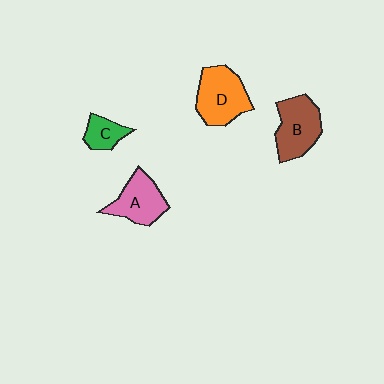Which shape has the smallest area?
Shape C (green).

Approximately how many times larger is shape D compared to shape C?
Approximately 2.2 times.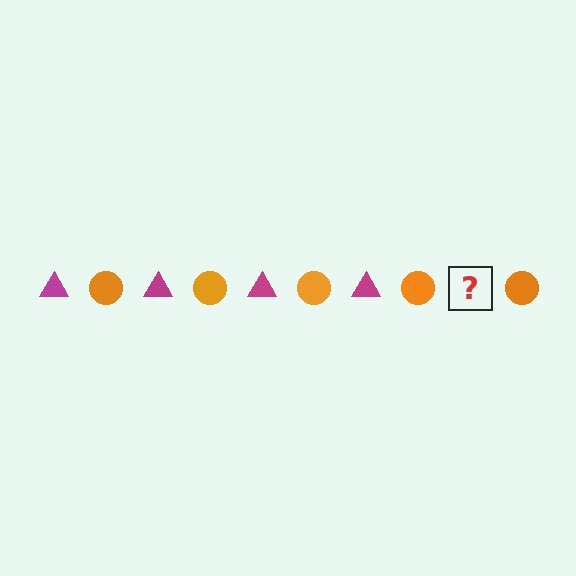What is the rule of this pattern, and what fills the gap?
The rule is that the pattern alternates between magenta triangle and orange circle. The gap should be filled with a magenta triangle.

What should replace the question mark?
The question mark should be replaced with a magenta triangle.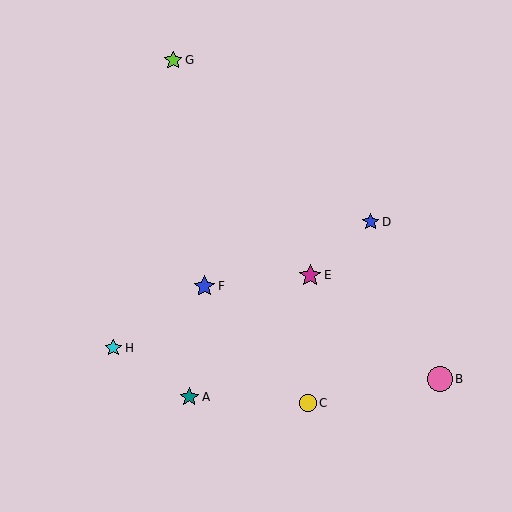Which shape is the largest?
The pink circle (labeled B) is the largest.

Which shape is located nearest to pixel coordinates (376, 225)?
The blue star (labeled D) at (371, 222) is nearest to that location.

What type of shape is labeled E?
Shape E is a magenta star.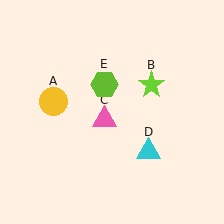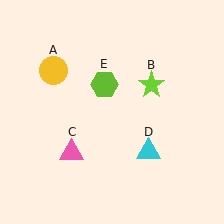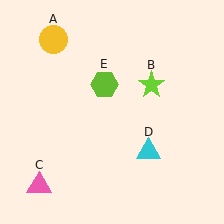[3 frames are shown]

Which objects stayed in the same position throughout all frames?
Lime star (object B) and cyan triangle (object D) and lime hexagon (object E) remained stationary.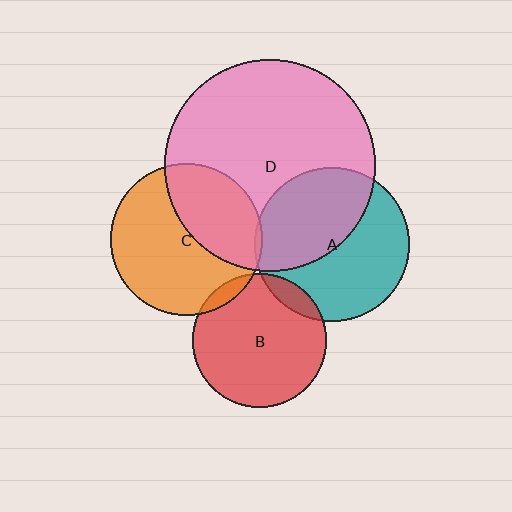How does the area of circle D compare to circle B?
Approximately 2.5 times.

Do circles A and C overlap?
Yes.